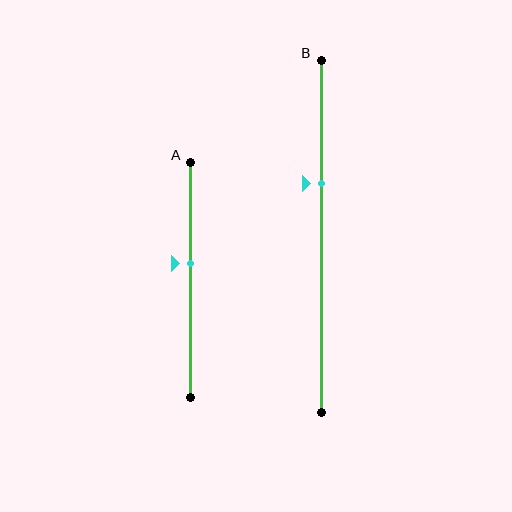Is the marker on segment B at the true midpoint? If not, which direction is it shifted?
No, the marker on segment B is shifted upward by about 15% of the segment length.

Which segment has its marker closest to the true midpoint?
Segment A has its marker closest to the true midpoint.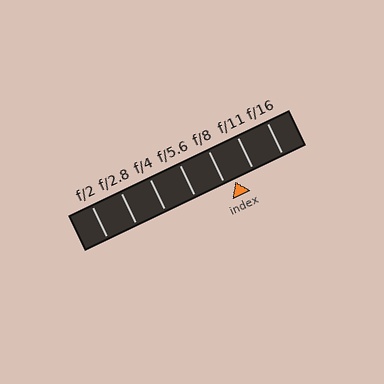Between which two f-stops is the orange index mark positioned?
The index mark is between f/8 and f/11.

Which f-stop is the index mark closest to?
The index mark is closest to f/8.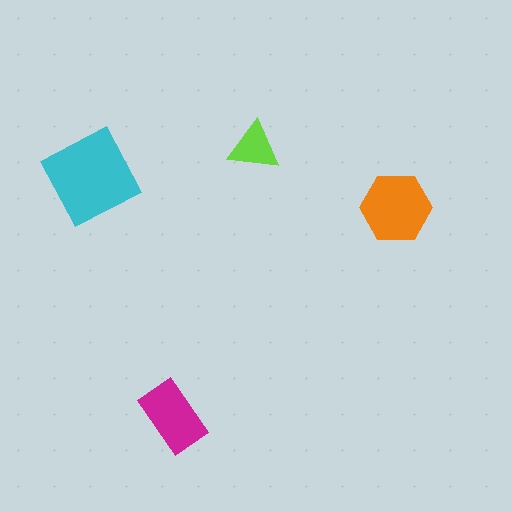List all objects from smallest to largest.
The lime triangle, the magenta rectangle, the orange hexagon, the cyan square.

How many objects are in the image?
There are 4 objects in the image.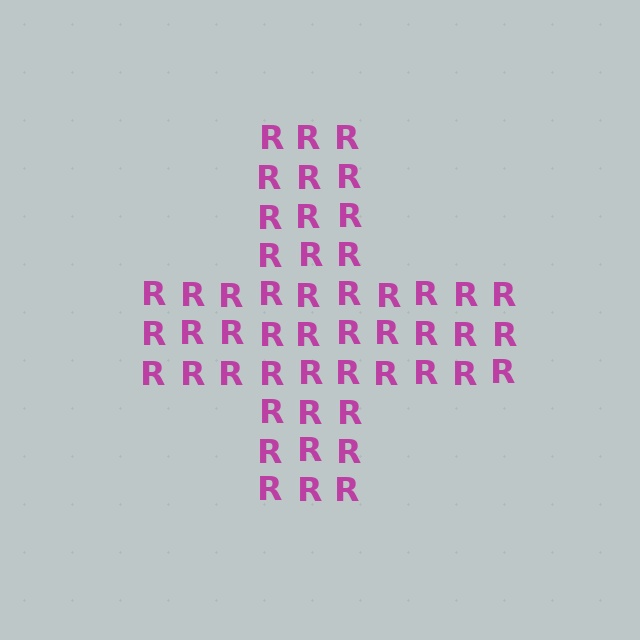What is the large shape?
The large shape is a cross.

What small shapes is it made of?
It is made of small letter R's.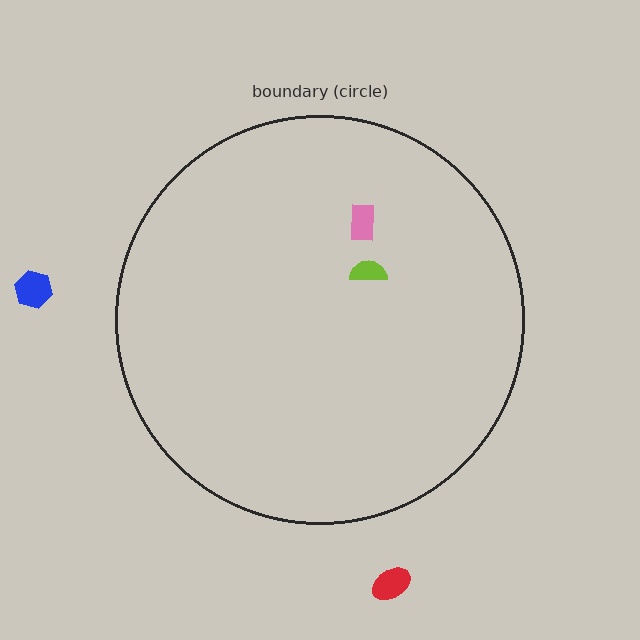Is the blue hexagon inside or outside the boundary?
Outside.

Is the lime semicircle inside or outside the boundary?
Inside.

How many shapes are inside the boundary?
2 inside, 2 outside.